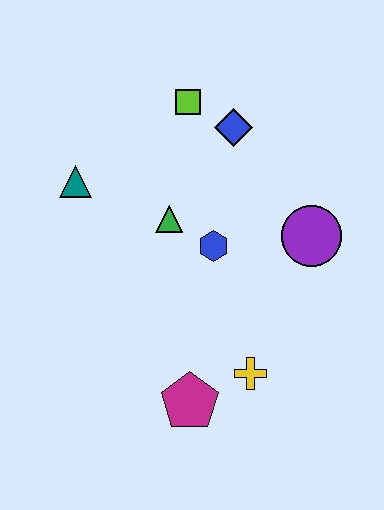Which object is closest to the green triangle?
The blue hexagon is closest to the green triangle.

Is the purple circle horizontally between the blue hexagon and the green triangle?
No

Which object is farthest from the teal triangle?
The yellow cross is farthest from the teal triangle.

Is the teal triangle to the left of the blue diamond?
Yes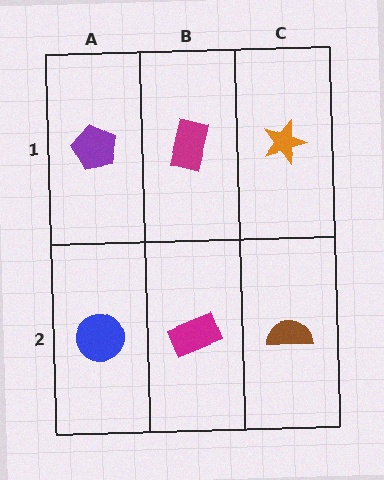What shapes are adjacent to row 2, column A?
A purple pentagon (row 1, column A), a magenta rectangle (row 2, column B).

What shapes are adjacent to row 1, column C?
A brown semicircle (row 2, column C), a magenta rectangle (row 1, column B).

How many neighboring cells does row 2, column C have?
2.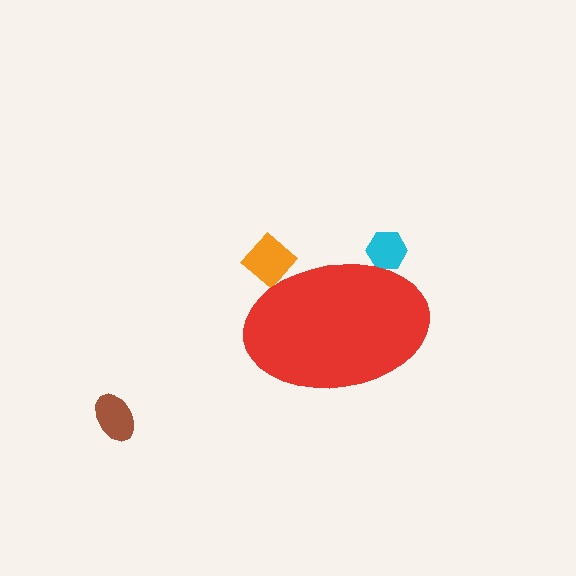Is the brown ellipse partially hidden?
No, the brown ellipse is fully visible.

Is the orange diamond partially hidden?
Yes, the orange diamond is partially hidden behind the red ellipse.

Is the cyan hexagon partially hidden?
Yes, the cyan hexagon is partially hidden behind the red ellipse.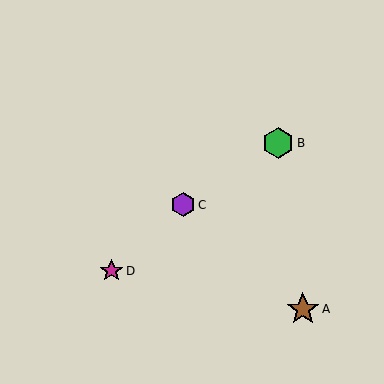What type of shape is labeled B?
Shape B is a green hexagon.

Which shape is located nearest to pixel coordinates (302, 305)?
The brown star (labeled A) at (303, 309) is nearest to that location.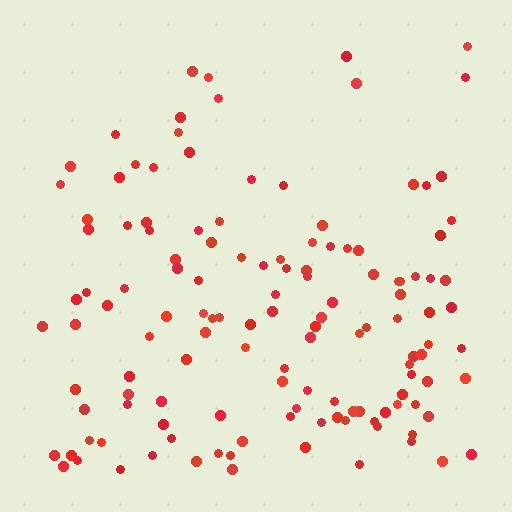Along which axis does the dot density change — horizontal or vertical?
Vertical.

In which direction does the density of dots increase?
From top to bottom, with the bottom side densest.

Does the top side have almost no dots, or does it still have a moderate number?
Still a moderate number, just noticeably fewer than the bottom.